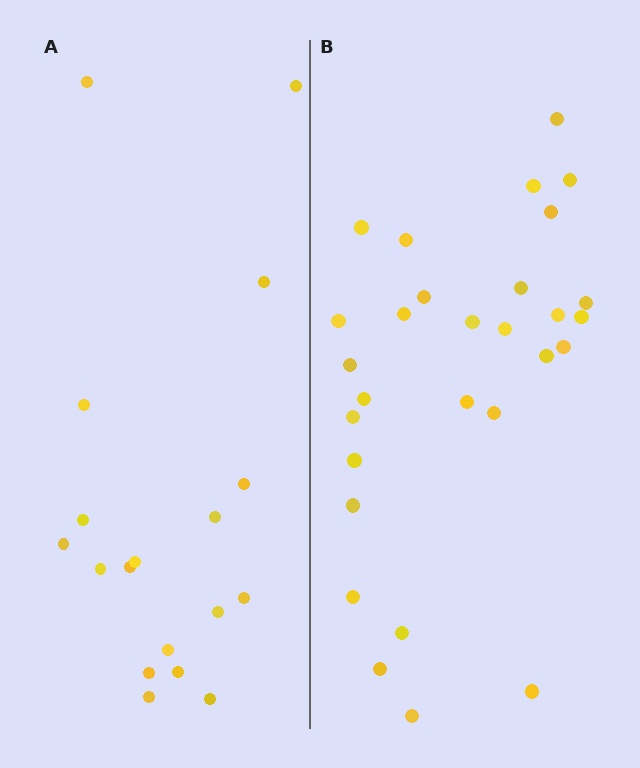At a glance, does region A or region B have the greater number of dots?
Region B (the right region) has more dots.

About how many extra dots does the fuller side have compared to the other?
Region B has roughly 12 or so more dots than region A.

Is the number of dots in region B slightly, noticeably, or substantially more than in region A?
Region B has substantially more. The ratio is roughly 1.6 to 1.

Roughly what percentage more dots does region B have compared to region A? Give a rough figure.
About 60% more.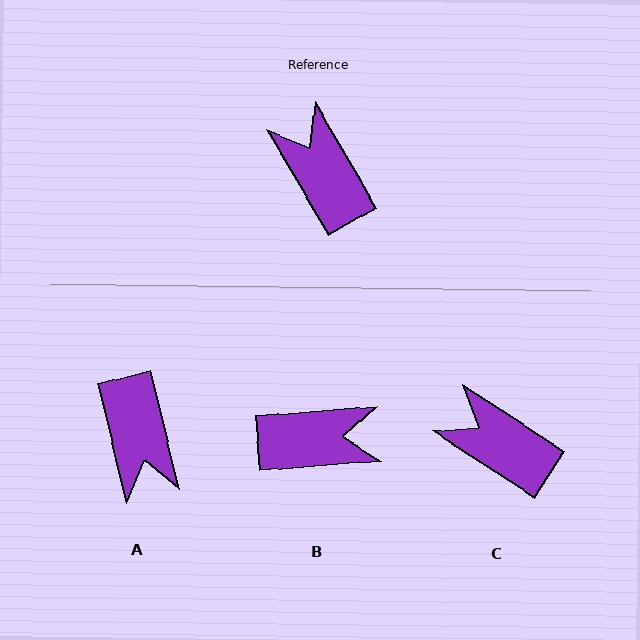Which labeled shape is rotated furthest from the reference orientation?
A, about 163 degrees away.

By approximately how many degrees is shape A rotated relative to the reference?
Approximately 163 degrees counter-clockwise.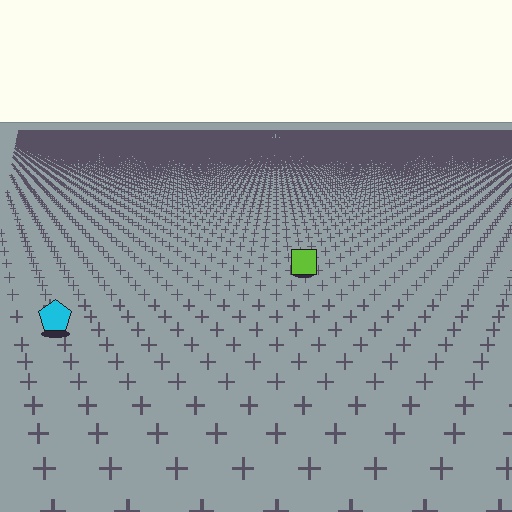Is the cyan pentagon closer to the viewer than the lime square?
Yes. The cyan pentagon is closer — you can tell from the texture gradient: the ground texture is coarser near it.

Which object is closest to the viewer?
The cyan pentagon is closest. The texture marks near it are larger and more spread out.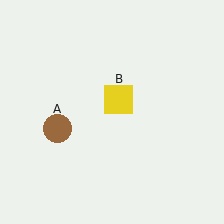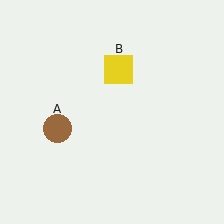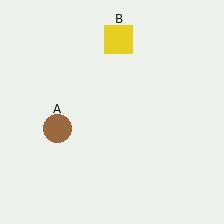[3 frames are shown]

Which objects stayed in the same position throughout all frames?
Brown circle (object A) remained stationary.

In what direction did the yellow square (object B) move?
The yellow square (object B) moved up.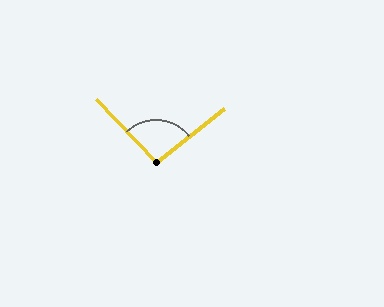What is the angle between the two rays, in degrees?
Approximately 96 degrees.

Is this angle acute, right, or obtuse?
It is obtuse.